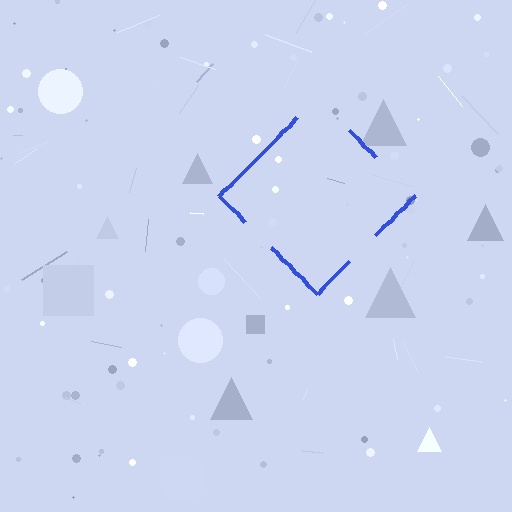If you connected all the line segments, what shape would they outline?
They would outline a diamond.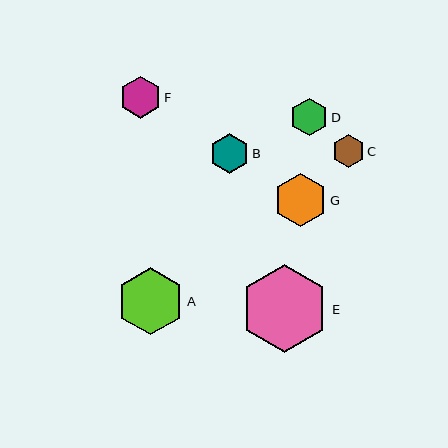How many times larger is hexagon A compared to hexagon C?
Hexagon A is approximately 2.1 times the size of hexagon C.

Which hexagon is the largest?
Hexagon E is the largest with a size of approximately 88 pixels.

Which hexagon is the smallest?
Hexagon C is the smallest with a size of approximately 33 pixels.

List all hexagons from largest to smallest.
From largest to smallest: E, A, G, F, B, D, C.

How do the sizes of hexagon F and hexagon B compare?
Hexagon F and hexagon B are approximately the same size.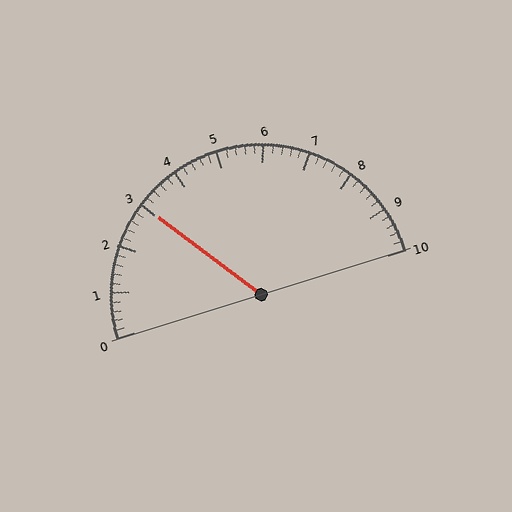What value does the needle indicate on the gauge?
The needle indicates approximately 3.0.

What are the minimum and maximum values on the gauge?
The gauge ranges from 0 to 10.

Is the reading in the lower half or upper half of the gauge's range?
The reading is in the lower half of the range (0 to 10).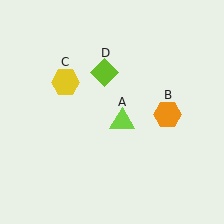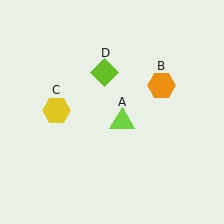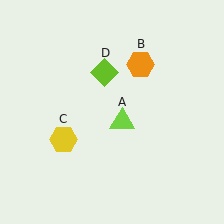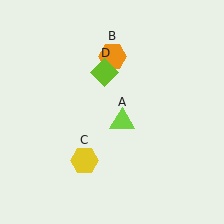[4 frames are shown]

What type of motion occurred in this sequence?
The orange hexagon (object B), yellow hexagon (object C) rotated counterclockwise around the center of the scene.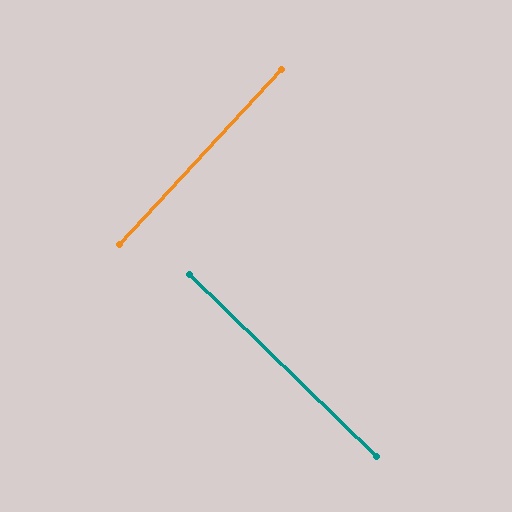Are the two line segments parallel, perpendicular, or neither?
Perpendicular — they meet at approximately 89°.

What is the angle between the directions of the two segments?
Approximately 89 degrees.